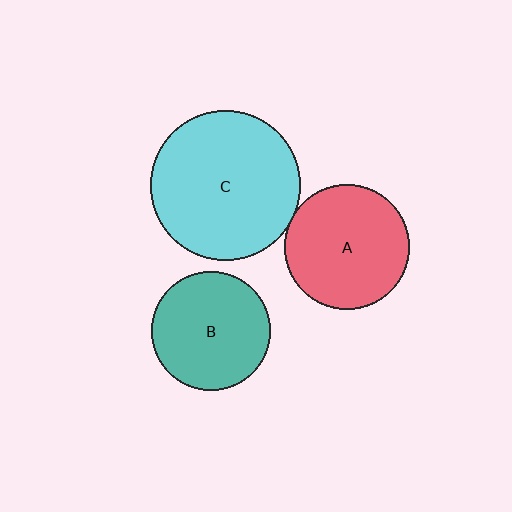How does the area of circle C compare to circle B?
Approximately 1.6 times.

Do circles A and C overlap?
Yes.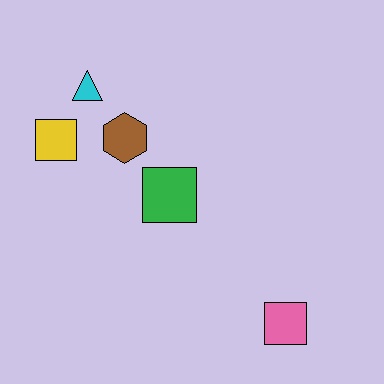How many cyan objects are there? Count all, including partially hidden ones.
There is 1 cyan object.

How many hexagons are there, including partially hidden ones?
There is 1 hexagon.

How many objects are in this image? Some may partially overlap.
There are 5 objects.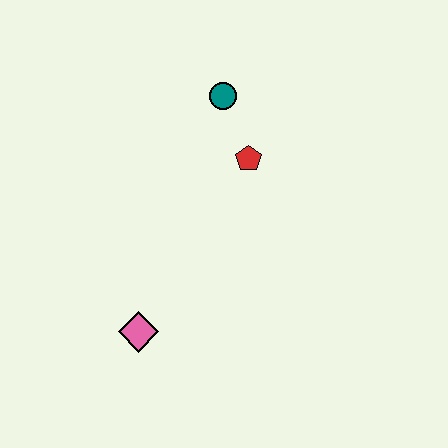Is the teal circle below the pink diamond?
No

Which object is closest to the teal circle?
The red pentagon is closest to the teal circle.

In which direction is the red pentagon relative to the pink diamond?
The red pentagon is above the pink diamond.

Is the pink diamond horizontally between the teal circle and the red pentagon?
No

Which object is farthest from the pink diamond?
The teal circle is farthest from the pink diamond.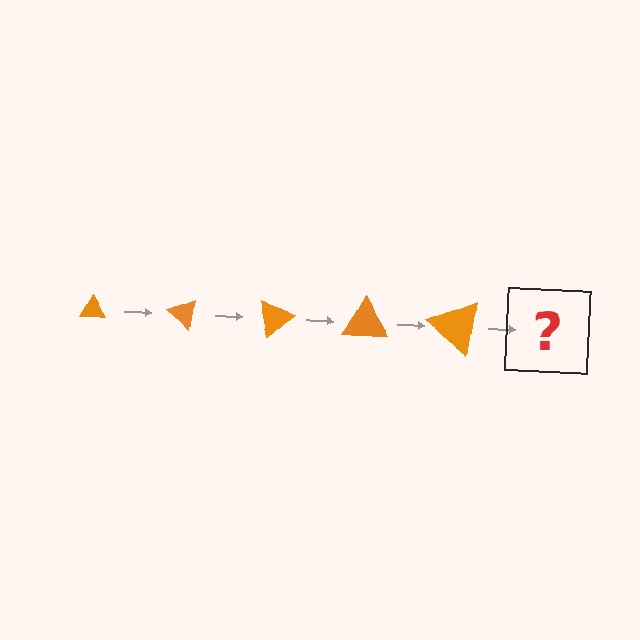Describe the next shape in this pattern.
It should be a triangle, larger than the previous one and rotated 200 degrees from the start.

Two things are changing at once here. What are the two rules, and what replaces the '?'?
The two rules are that the triangle grows larger each step and it rotates 40 degrees each step. The '?' should be a triangle, larger than the previous one and rotated 200 degrees from the start.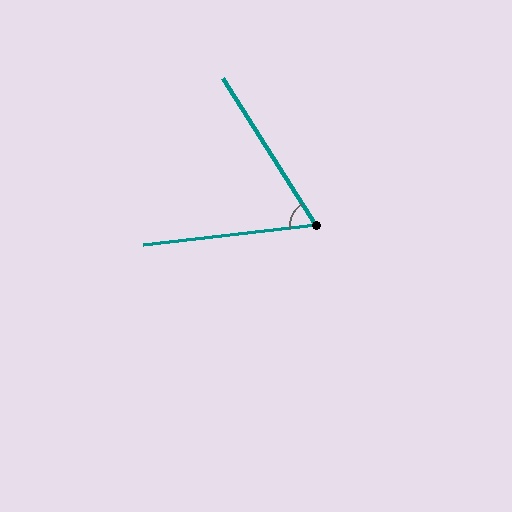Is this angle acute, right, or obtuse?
It is acute.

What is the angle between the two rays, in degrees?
Approximately 64 degrees.